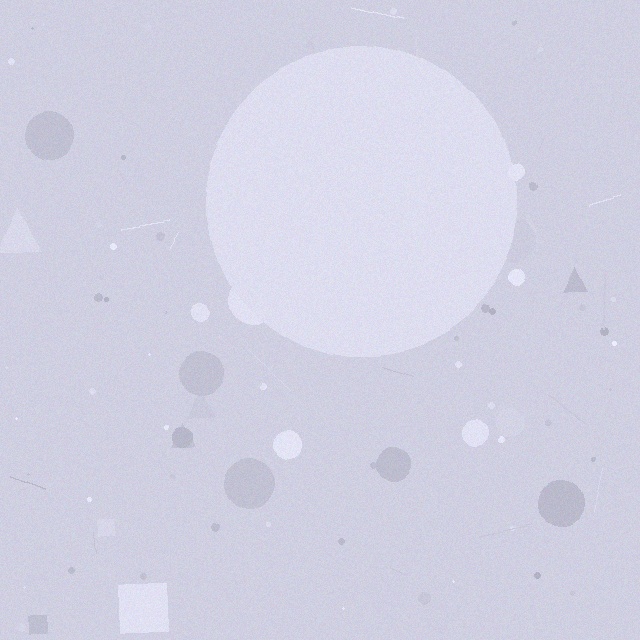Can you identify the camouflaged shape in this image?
The camouflaged shape is a circle.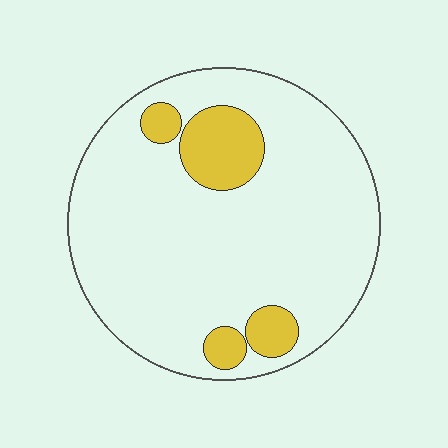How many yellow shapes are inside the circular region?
4.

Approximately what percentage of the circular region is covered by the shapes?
Approximately 15%.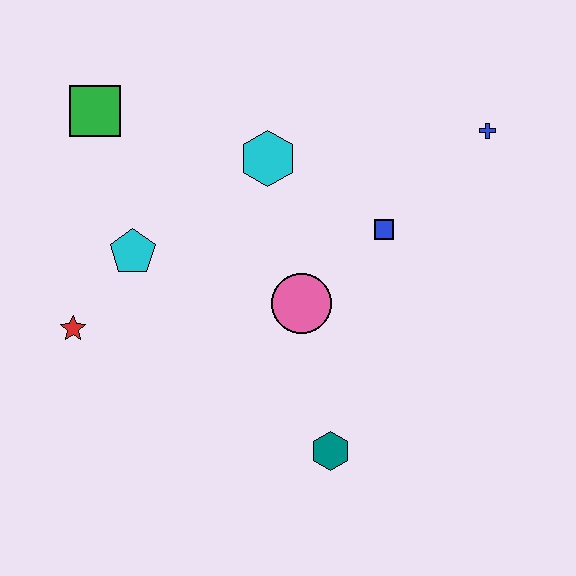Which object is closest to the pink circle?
The blue square is closest to the pink circle.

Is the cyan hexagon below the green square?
Yes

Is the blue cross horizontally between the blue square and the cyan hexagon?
No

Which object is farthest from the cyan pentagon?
The blue cross is farthest from the cyan pentagon.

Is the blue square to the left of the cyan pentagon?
No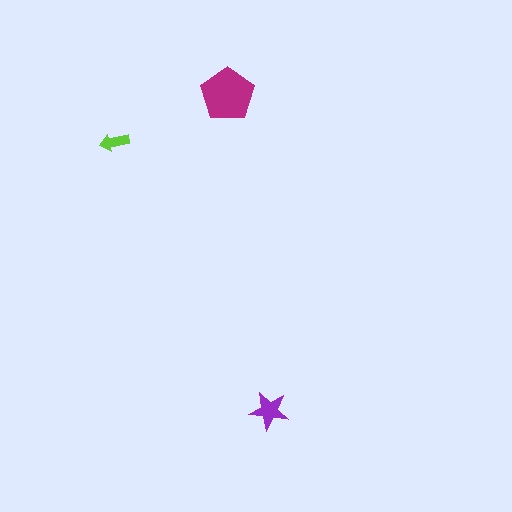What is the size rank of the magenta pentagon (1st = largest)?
1st.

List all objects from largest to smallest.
The magenta pentagon, the purple star, the lime arrow.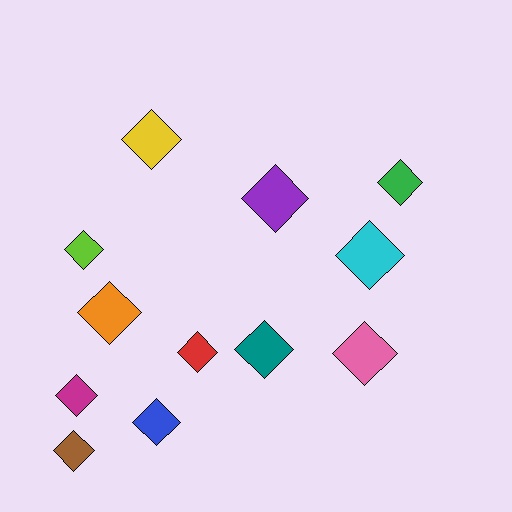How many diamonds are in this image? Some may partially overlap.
There are 12 diamonds.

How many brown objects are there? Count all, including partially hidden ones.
There is 1 brown object.